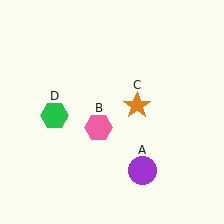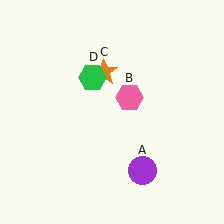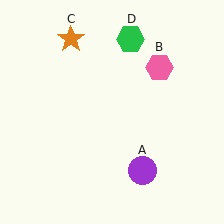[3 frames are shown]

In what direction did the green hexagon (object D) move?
The green hexagon (object D) moved up and to the right.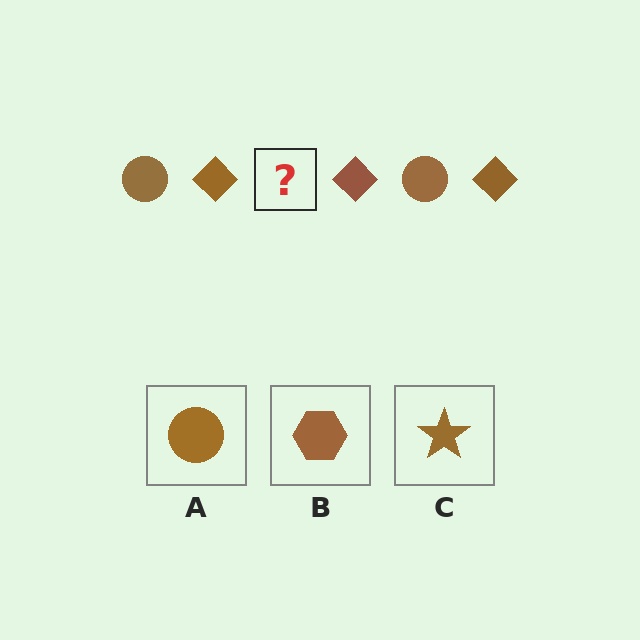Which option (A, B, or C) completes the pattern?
A.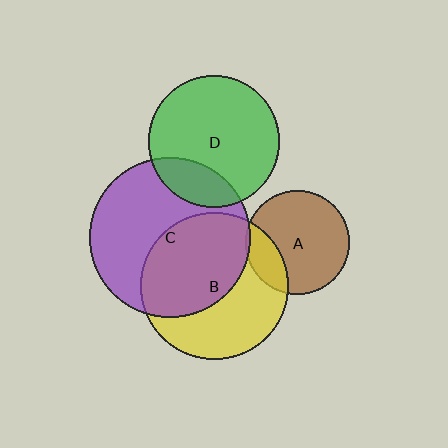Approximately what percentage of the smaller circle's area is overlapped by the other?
Approximately 5%.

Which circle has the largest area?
Circle C (purple).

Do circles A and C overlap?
Yes.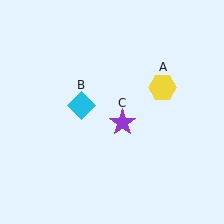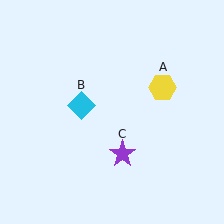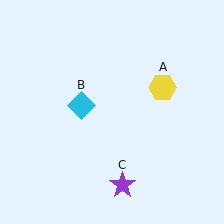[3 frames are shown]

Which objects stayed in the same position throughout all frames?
Yellow hexagon (object A) and cyan diamond (object B) remained stationary.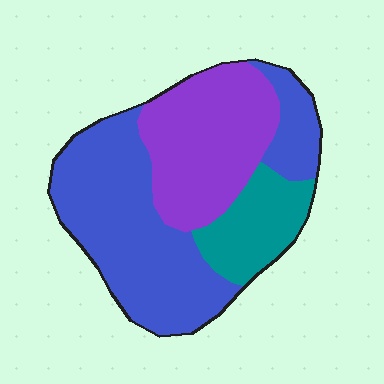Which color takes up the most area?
Blue, at roughly 50%.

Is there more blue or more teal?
Blue.